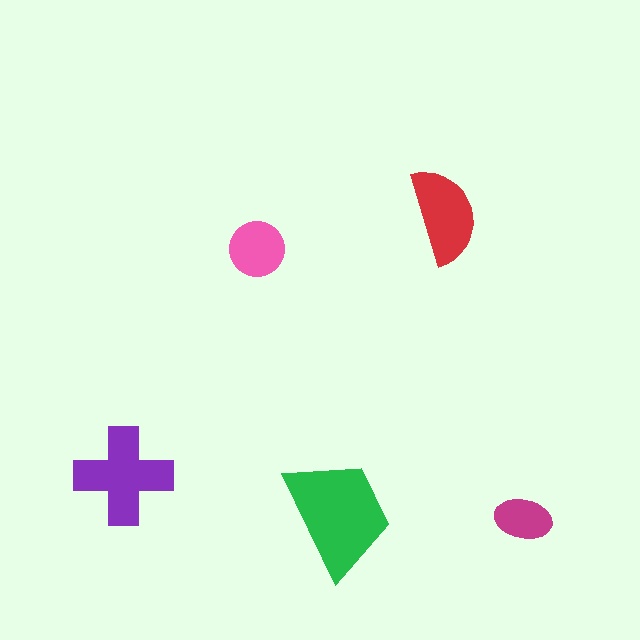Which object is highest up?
The red semicircle is topmost.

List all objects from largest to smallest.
The green trapezoid, the purple cross, the red semicircle, the pink circle, the magenta ellipse.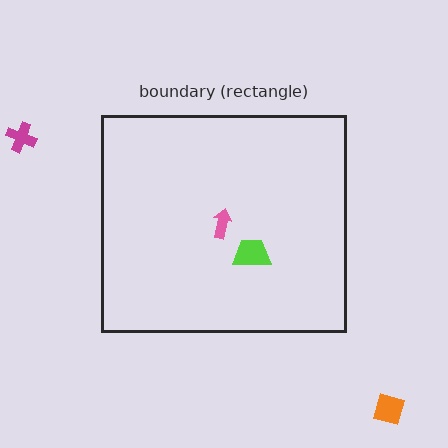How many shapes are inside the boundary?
2 inside, 2 outside.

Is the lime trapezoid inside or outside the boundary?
Inside.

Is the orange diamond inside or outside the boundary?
Outside.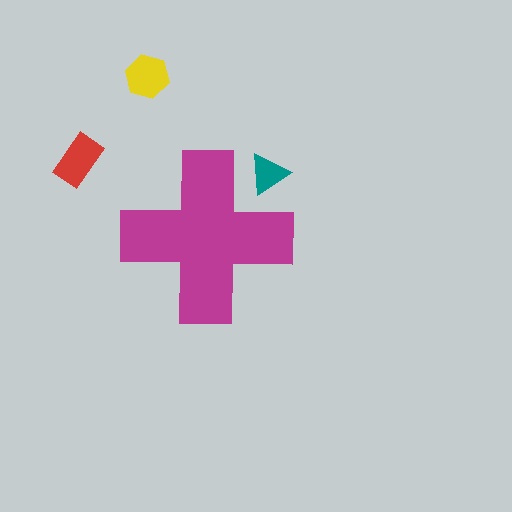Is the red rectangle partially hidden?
No, the red rectangle is fully visible.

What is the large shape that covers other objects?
A magenta cross.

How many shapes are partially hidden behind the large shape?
1 shape is partially hidden.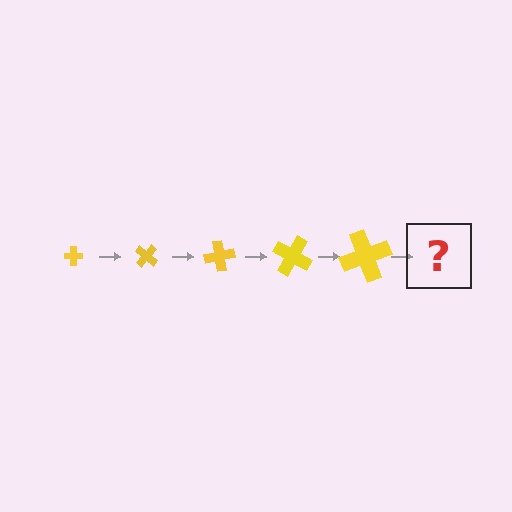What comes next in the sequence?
The next element should be a cross, larger than the previous one and rotated 200 degrees from the start.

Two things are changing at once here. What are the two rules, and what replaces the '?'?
The two rules are that the cross grows larger each step and it rotates 40 degrees each step. The '?' should be a cross, larger than the previous one and rotated 200 degrees from the start.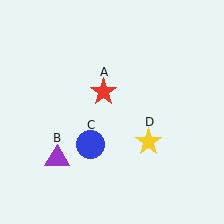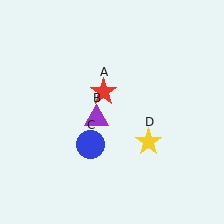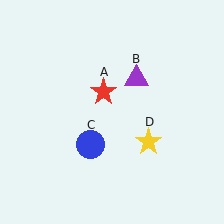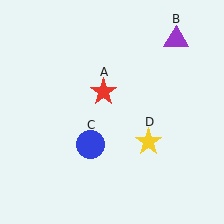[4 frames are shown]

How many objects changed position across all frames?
1 object changed position: purple triangle (object B).